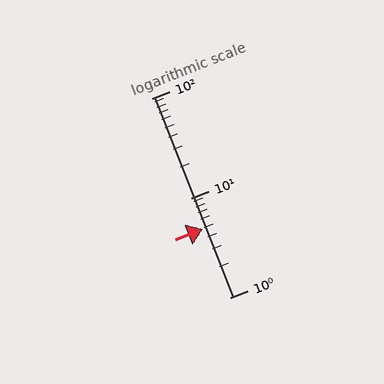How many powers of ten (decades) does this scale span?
The scale spans 2 decades, from 1 to 100.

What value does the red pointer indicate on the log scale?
The pointer indicates approximately 4.9.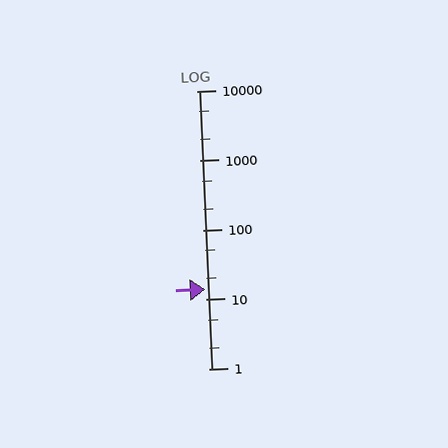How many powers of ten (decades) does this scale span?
The scale spans 4 decades, from 1 to 10000.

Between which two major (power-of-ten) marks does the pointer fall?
The pointer is between 10 and 100.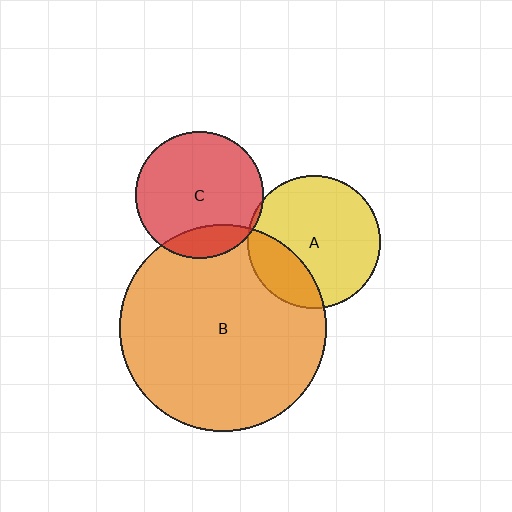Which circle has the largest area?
Circle B (orange).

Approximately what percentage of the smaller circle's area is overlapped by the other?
Approximately 5%.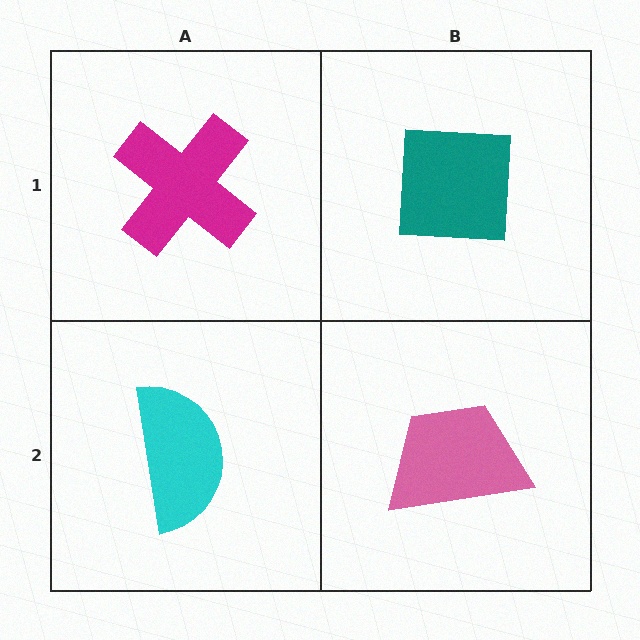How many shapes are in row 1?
2 shapes.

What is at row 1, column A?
A magenta cross.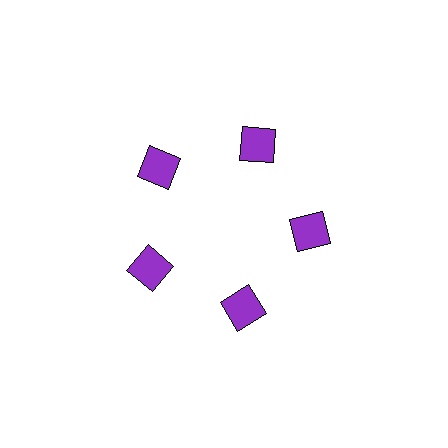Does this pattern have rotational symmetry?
Yes, this pattern has 5-fold rotational symmetry. It looks the same after rotating 72 degrees around the center.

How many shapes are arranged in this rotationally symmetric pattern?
There are 5 shapes, arranged in 5 groups of 1.